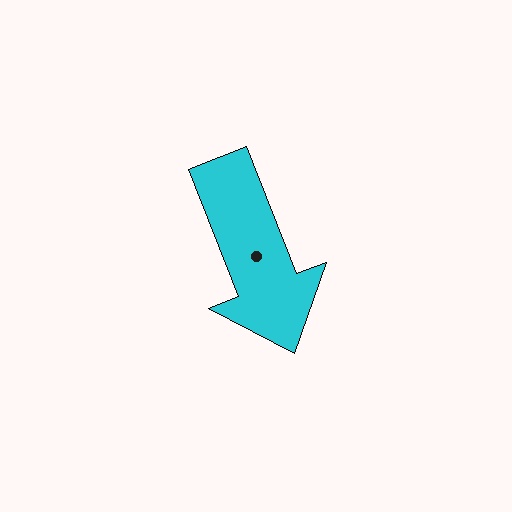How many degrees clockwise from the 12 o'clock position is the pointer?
Approximately 159 degrees.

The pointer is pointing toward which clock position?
Roughly 5 o'clock.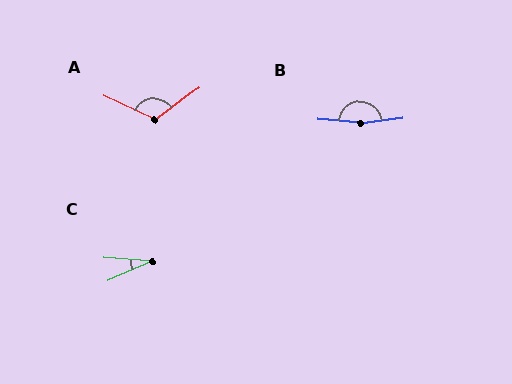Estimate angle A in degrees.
Approximately 119 degrees.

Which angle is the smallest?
C, at approximately 27 degrees.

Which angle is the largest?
B, at approximately 167 degrees.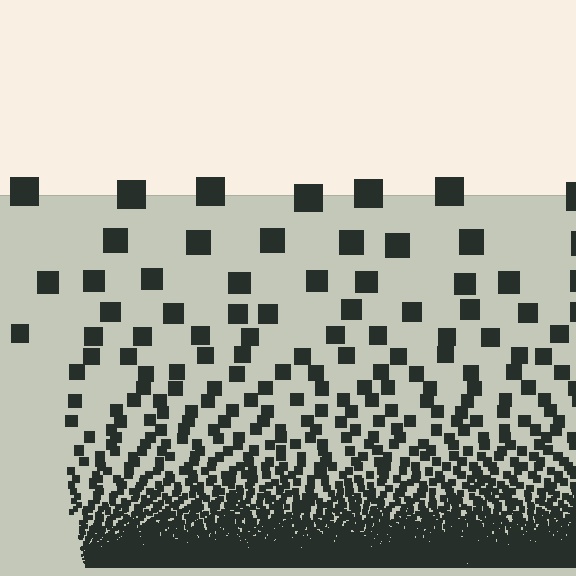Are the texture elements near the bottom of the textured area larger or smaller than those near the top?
Smaller. The gradient is inverted — elements near the bottom are smaller and denser.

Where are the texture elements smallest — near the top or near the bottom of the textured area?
Near the bottom.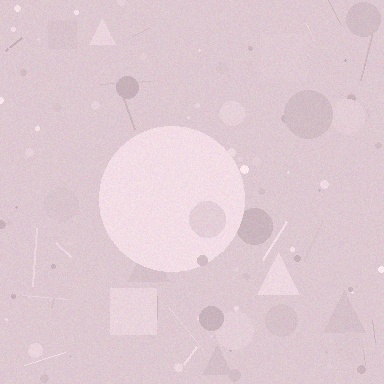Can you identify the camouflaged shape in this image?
The camouflaged shape is a circle.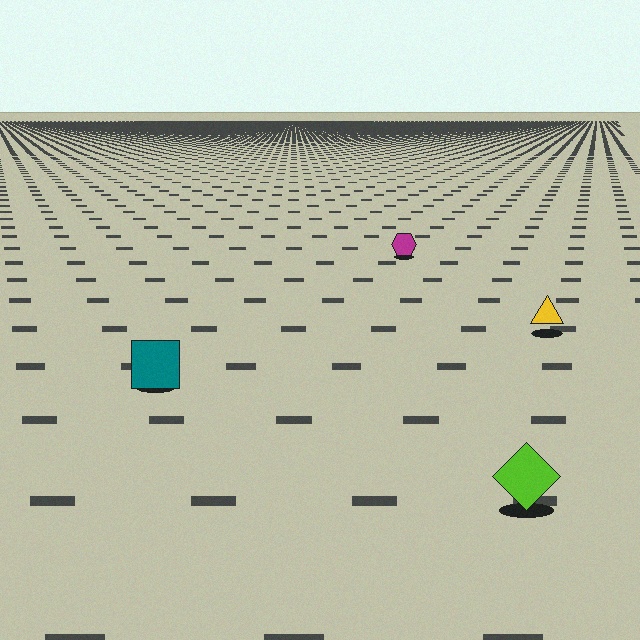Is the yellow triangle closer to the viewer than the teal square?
No. The teal square is closer — you can tell from the texture gradient: the ground texture is coarser near it.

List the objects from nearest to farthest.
From nearest to farthest: the lime diamond, the teal square, the yellow triangle, the magenta hexagon.